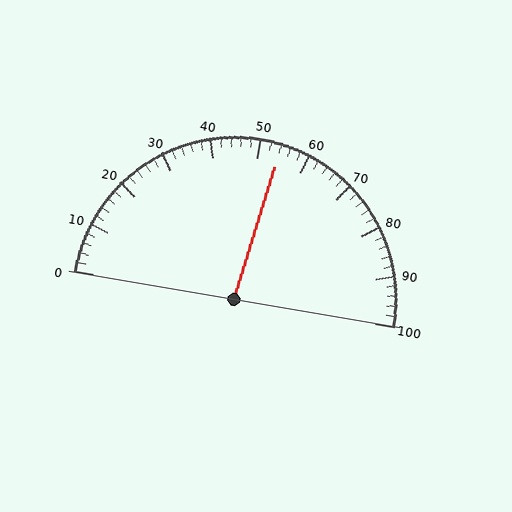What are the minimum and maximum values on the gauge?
The gauge ranges from 0 to 100.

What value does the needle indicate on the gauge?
The needle indicates approximately 54.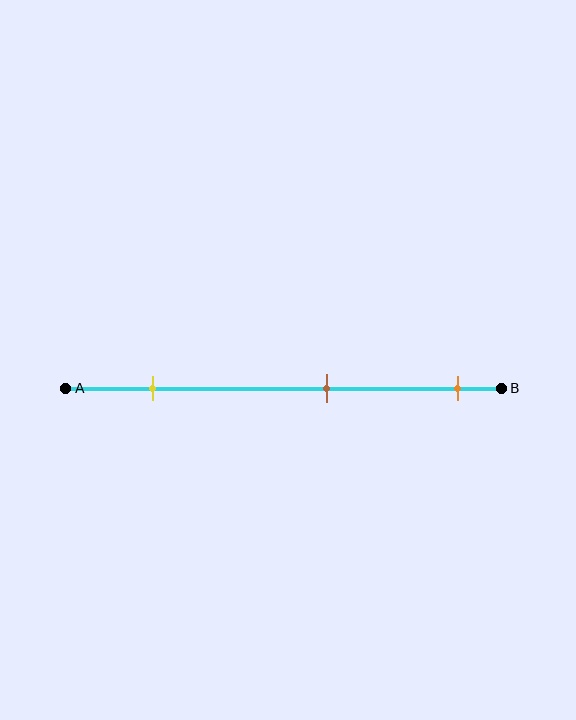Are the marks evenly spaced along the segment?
Yes, the marks are approximately evenly spaced.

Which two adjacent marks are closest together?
The brown and orange marks are the closest adjacent pair.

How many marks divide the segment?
There are 3 marks dividing the segment.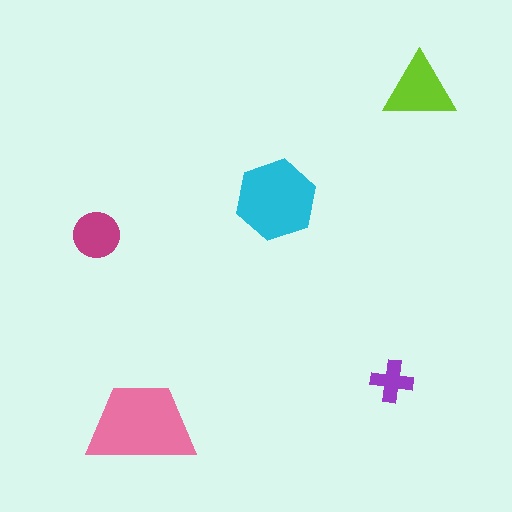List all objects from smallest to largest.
The purple cross, the magenta circle, the lime triangle, the cyan hexagon, the pink trapezoid.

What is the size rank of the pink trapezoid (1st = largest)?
1st.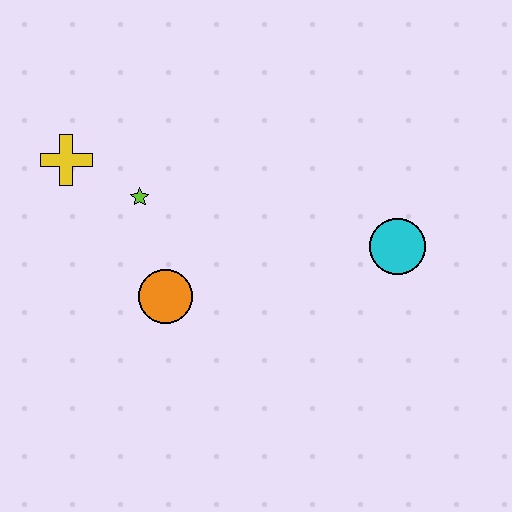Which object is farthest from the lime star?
The cyan circle is farthest from the lime star.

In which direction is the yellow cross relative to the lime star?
The yellow cross is to the left of the lime star.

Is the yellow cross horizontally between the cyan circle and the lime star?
No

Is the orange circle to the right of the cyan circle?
No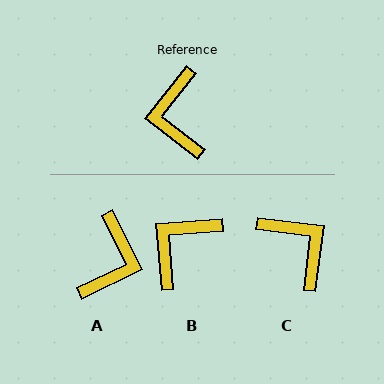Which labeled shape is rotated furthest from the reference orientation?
A, about 154 degrees away.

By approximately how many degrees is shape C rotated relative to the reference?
Approximately 149 degrees clockwise.